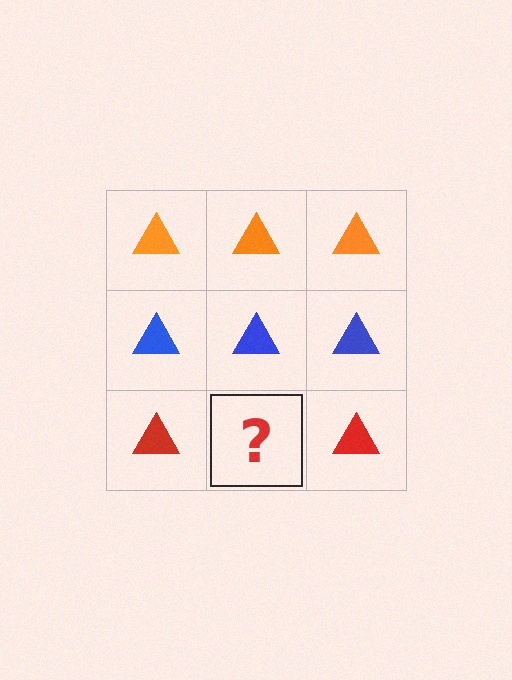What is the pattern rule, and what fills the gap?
The rule is that each row has a consistent color. The gap should be filled with a red triangle.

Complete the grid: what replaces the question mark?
The question mark should be replaced with a red triangle.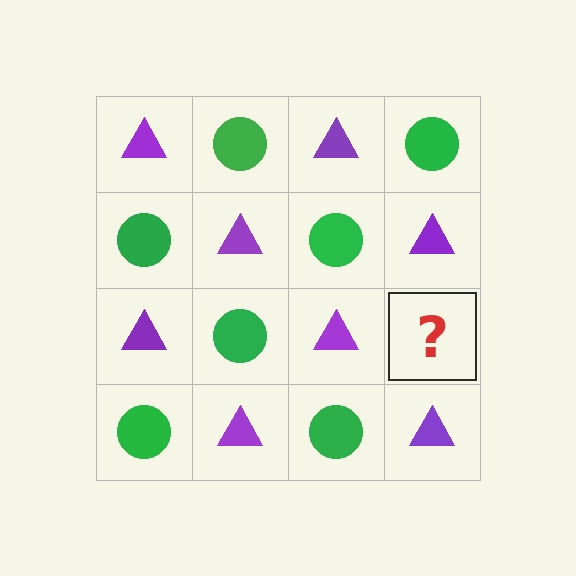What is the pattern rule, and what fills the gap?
The rule is that it alternates purple triangle and green circle in a checkerboard pattern. The gap should be filled with a green circle.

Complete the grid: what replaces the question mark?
The question mark should be replaced with a green circle.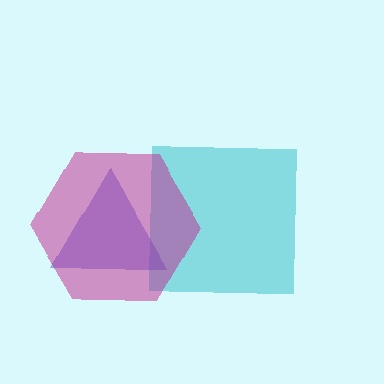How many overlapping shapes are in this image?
There are 3 overlapping shapes in the image.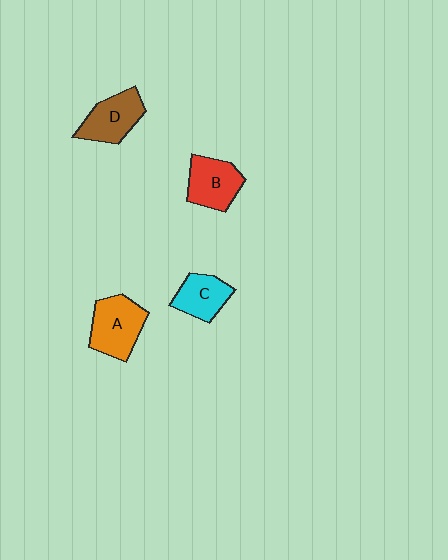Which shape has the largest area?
Shape A (orange).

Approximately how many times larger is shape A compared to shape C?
Approximately 1.4 times.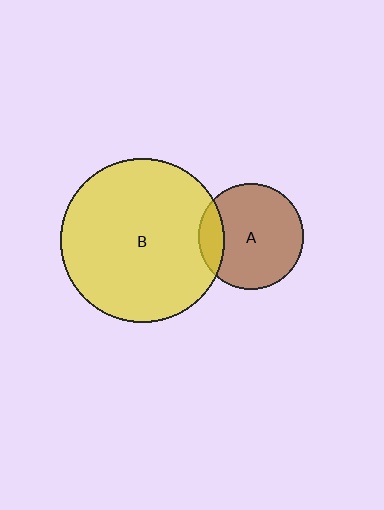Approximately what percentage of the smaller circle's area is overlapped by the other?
Approximately 15%.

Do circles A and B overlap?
Yes.